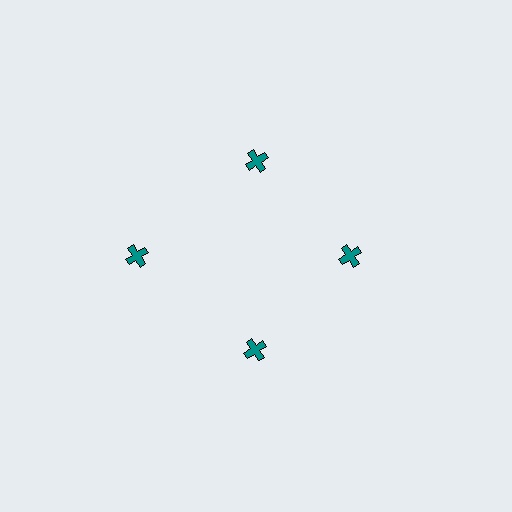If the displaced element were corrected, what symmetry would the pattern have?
It would have 4-fold rotational symmetry — the pattern would map onto itself every 90 degrees.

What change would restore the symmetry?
The symmetry would be restored by moving it inward, back onto the ring so that all 4 crosses sit at equal angles and equal distance from the center.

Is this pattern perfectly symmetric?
No. The 4 teal crosses are arranged in a ring, but one element near the 9 o'clock position is pushed outward from the center, breaking the 4-fold rotational symmetry.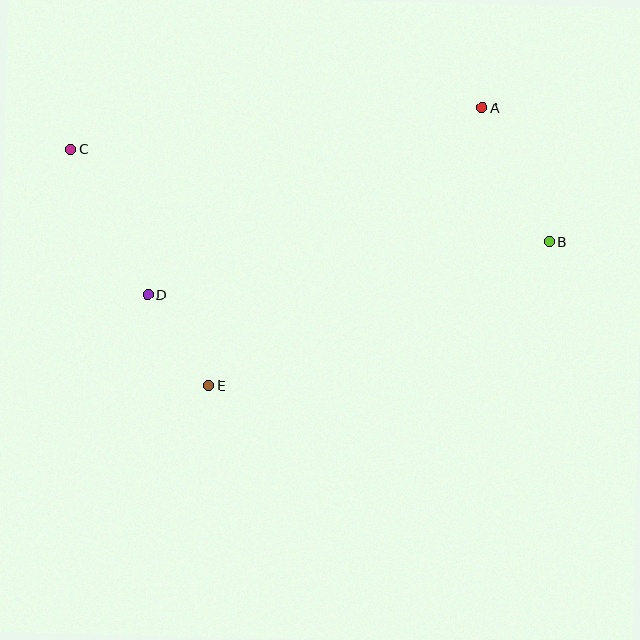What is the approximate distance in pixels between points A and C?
The distance between A and C is approximately 413 pixels.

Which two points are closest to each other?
Points D and E are closest to each other.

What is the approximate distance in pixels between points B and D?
The distance between B and D is approximately 405 pixels.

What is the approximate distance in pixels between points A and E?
The distance between A and E is approximately 390 pixels.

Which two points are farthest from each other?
Points B and C are farthest from each other.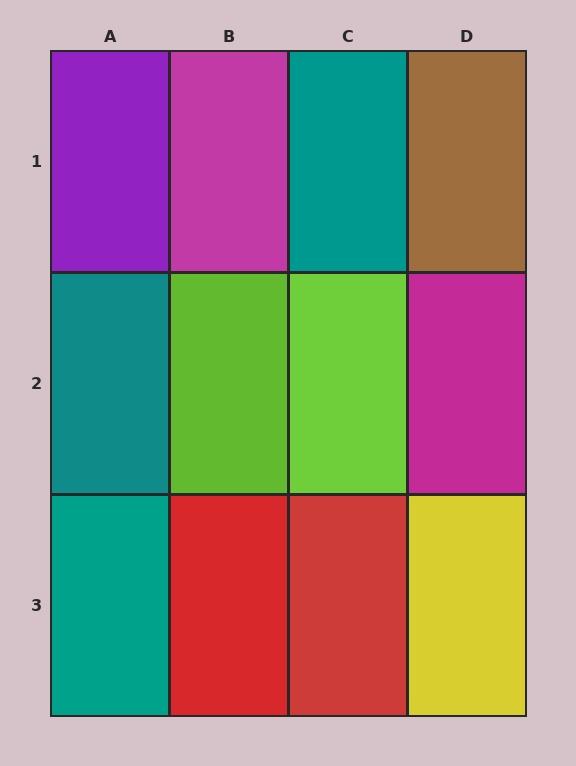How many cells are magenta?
2 cells are magenta.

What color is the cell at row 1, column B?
Magenta.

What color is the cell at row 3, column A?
Teal.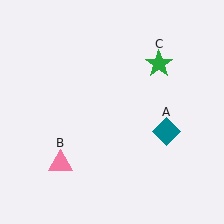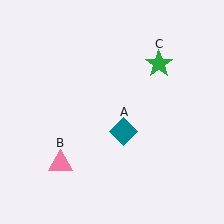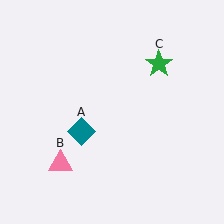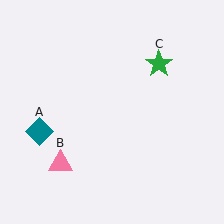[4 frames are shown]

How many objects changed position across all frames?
1 object changed position: teal diamond (object A).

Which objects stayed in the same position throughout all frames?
Pink triangle (object B) and green star (object C) remained stationary.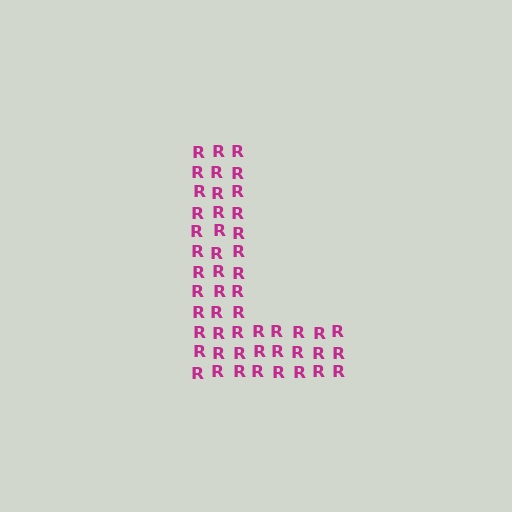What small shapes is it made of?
It is made of small letter R's.